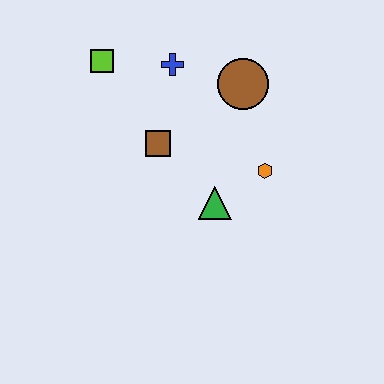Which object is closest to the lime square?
The blue cross is closest to the lime square.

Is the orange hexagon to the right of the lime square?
Yes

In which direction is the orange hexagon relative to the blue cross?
The orange hexagon is below the blue cross.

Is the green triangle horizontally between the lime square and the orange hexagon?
Yes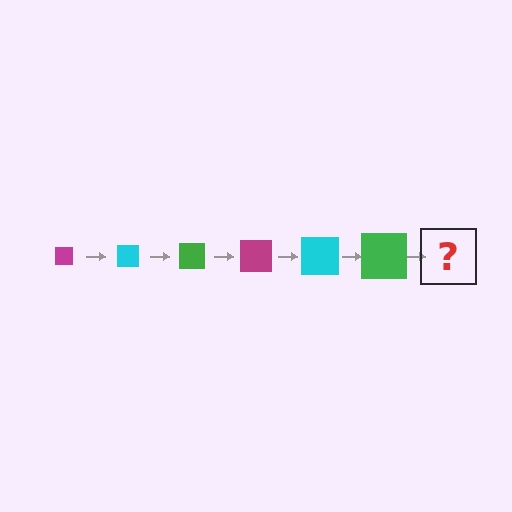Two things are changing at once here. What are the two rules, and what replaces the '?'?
The two rules are that the square grows larger each step and the color cycles through magenta, cyan, and green. The '?' should be a magenta square, larger than the previous one.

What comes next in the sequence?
The next element should be a magenta square, larger than the previous one.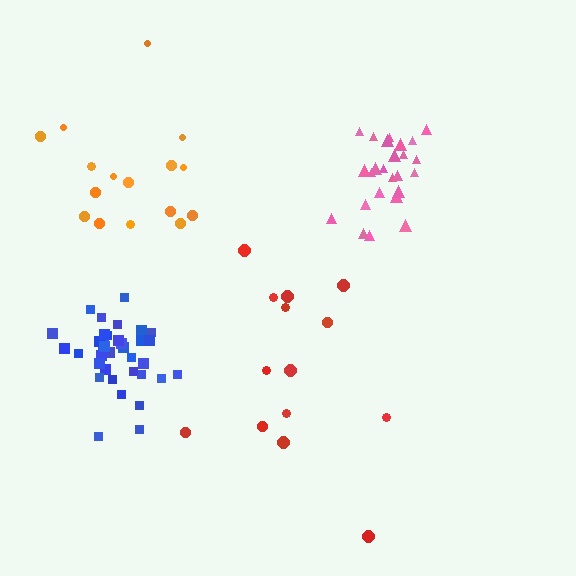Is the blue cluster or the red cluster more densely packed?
Blue.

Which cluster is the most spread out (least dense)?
Red.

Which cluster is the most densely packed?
Blue.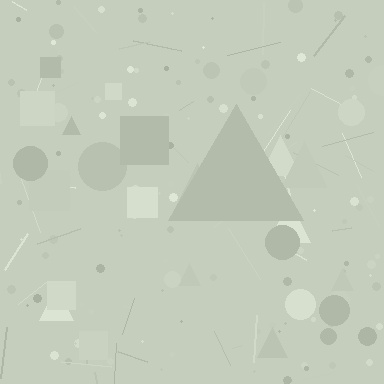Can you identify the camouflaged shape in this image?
The camouflaged shape is a triangle.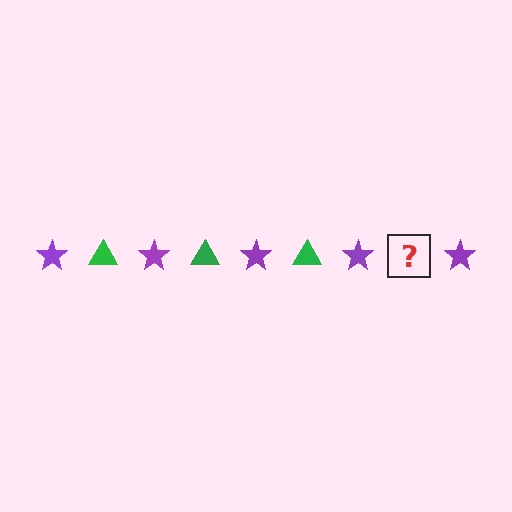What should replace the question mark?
The question mark should be replaced with a green triangle.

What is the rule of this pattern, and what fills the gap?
The rule is that the pattern alternates between purple star and green triangle. The gap should be filled with a green triangle.